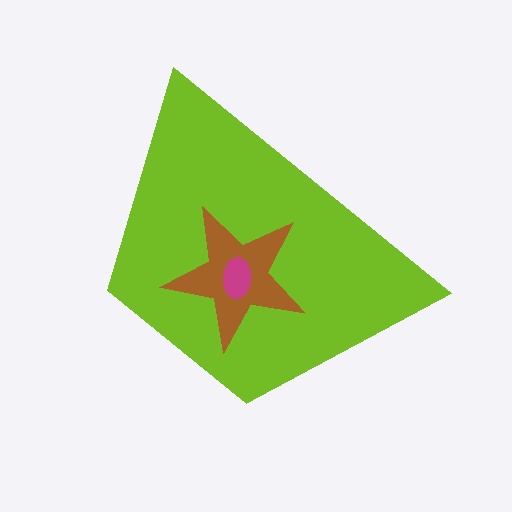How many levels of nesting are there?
3.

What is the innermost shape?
The magenta ellipse.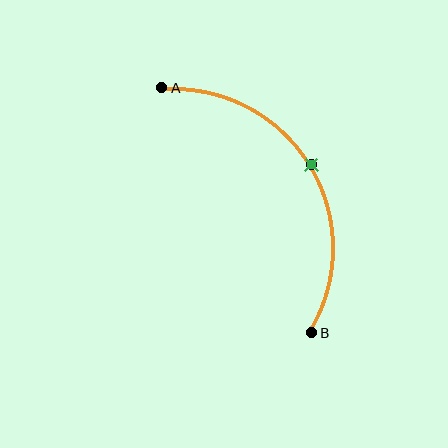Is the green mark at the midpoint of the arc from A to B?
Yes. The green mark lies on the arc at equal arc-length from both A and B — it is the arc midpoint.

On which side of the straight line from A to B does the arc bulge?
The arc bulges to the right of the straight line connecting A and B.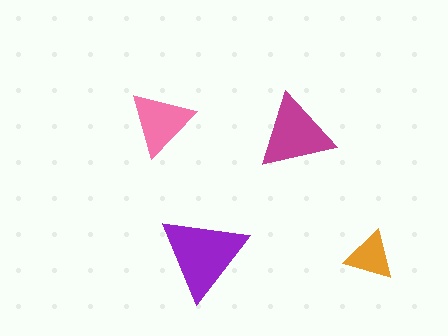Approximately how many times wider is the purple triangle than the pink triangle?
About 1.5 times wider.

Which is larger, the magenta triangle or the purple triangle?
The purple one.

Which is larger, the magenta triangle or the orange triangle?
The magenta one.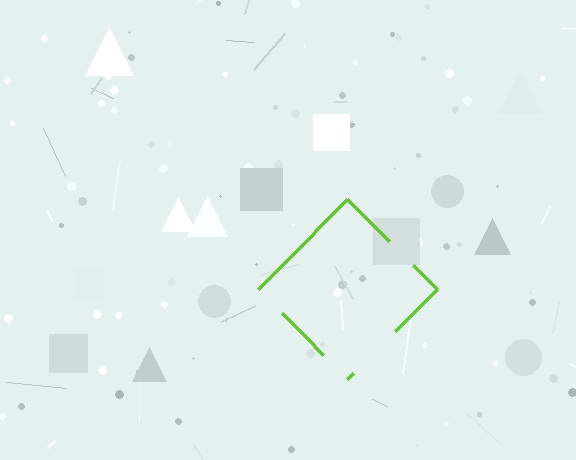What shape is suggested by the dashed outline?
The dashed outline suggests a diamond.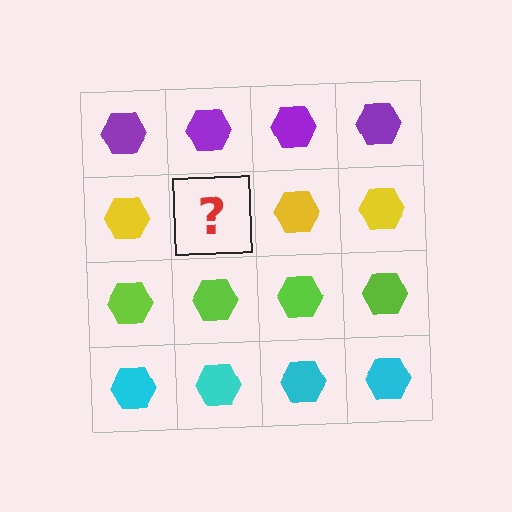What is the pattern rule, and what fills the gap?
The rule is that each row has a consistent color. The gap should be filled with a yellow hexagon.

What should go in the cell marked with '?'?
The missing cell should contain a yellow hexagon.